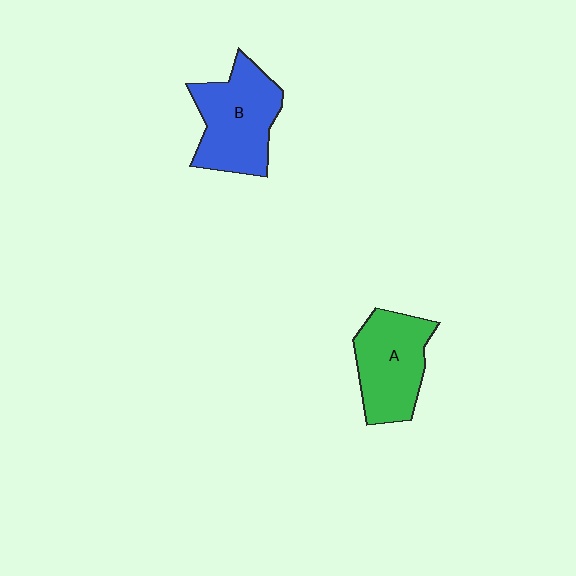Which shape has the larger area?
Shape B (blue).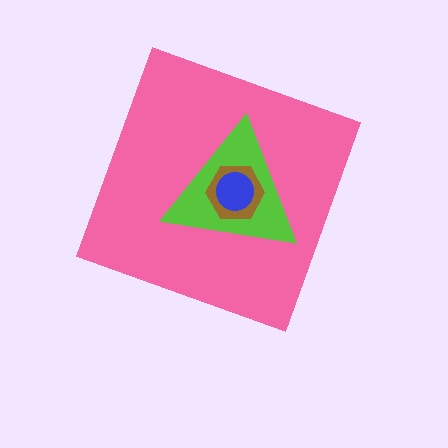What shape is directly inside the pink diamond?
The lime triangle.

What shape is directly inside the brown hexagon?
The blue circle.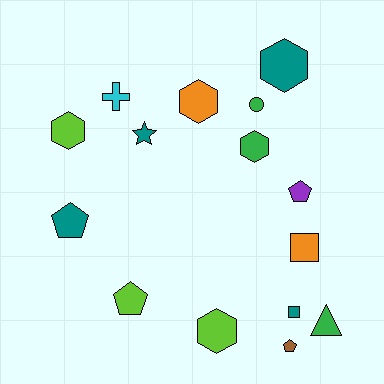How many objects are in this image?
There are 15 objects.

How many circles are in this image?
There is 1 circle.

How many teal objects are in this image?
There are 4 teal objects.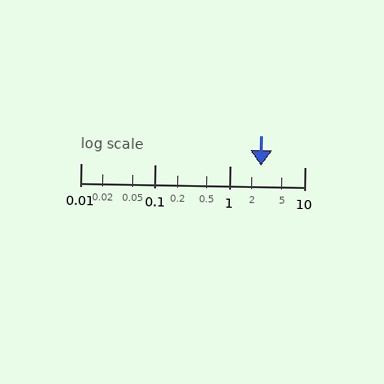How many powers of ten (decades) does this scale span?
The scale spans 3 decades, from 0.01 to 10.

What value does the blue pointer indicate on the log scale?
The pointer indicates approximately 2.6.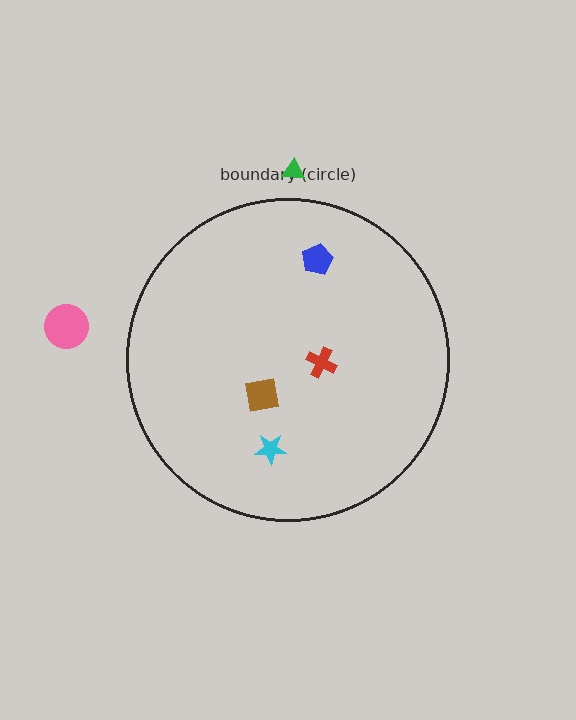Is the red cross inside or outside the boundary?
Inside.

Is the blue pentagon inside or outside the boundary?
Inside.